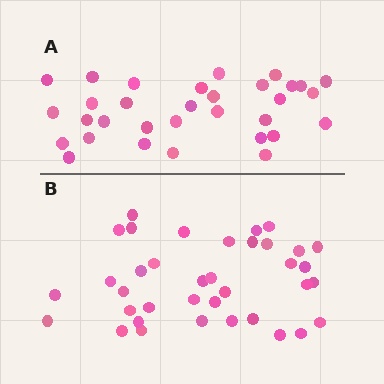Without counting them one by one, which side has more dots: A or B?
Region B (the bottom region) has more dots.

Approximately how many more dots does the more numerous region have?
Region B has about 5 more dots than region A.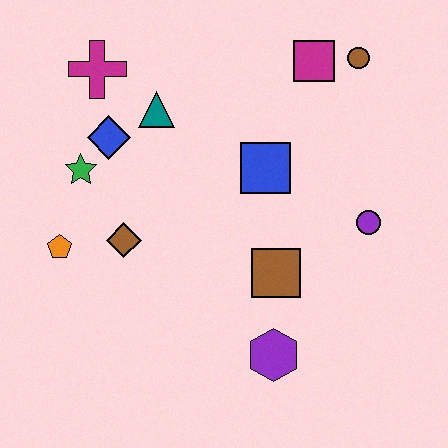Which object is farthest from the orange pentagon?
The brown circle is farthest from the orange pentagon.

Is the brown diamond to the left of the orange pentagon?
No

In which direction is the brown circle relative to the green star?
The brown circle is to the right of the green star.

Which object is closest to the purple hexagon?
The brown square is closest to the purple hexagon.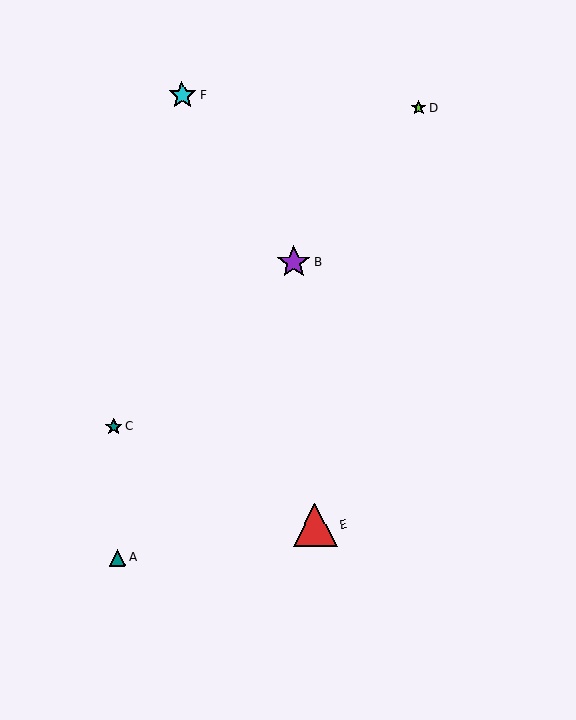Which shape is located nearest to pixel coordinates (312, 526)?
The red triangle (labeled E) at (315, 525) is nearest to that location.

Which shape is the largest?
The red triangle (labeled E) is the largest.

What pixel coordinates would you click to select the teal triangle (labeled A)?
Click at (117, 558) to select the teal triangle A.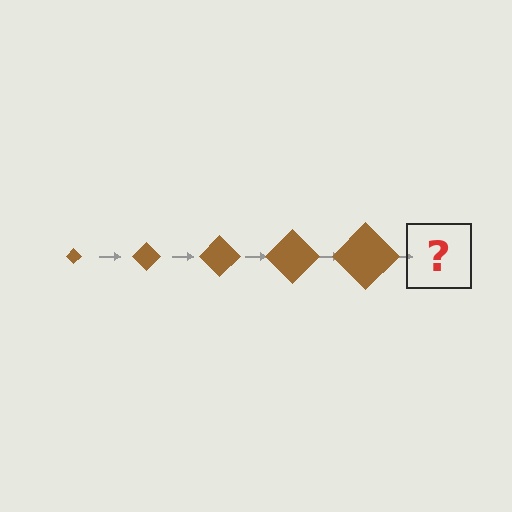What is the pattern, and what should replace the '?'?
The pattern is that the diamond gets progressively larger each step. The '?' should be a brown diamond, larger than the previous one.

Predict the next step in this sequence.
The next step is a brown diamond, larger than the previous one.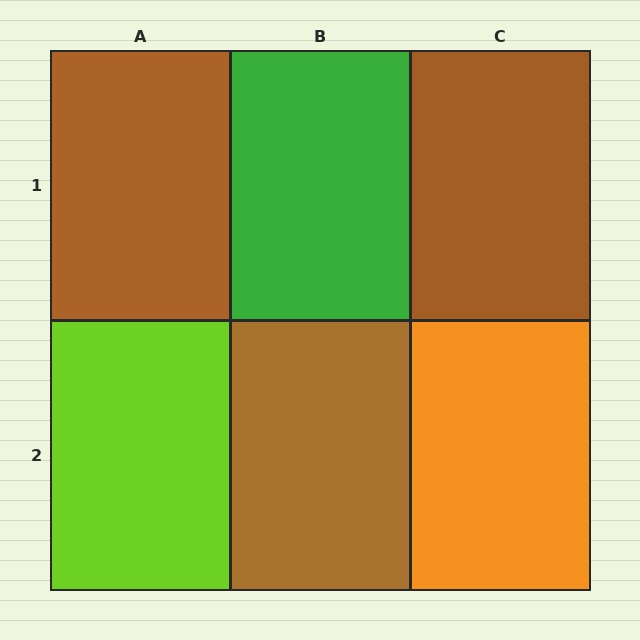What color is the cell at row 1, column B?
Green.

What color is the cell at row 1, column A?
Brown.